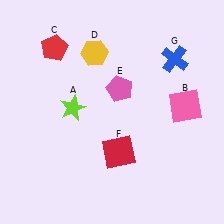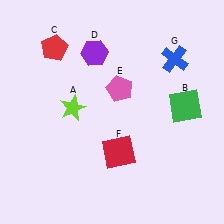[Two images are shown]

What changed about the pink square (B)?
In Image 1, B is pink. In Image 2, it changed to green.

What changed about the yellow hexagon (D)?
In Image 1, D is yellow. In Image 2, it changed to purple.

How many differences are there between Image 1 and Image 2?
There are 2 differences between the two images.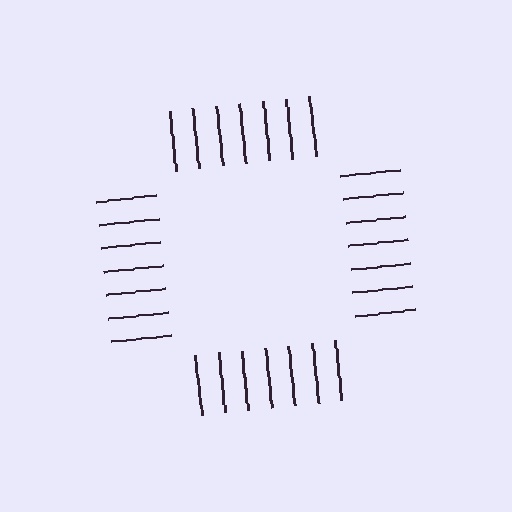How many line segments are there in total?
28 — 7 along each of the 4 edges.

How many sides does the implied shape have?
4 sides — the line-ends trace a square.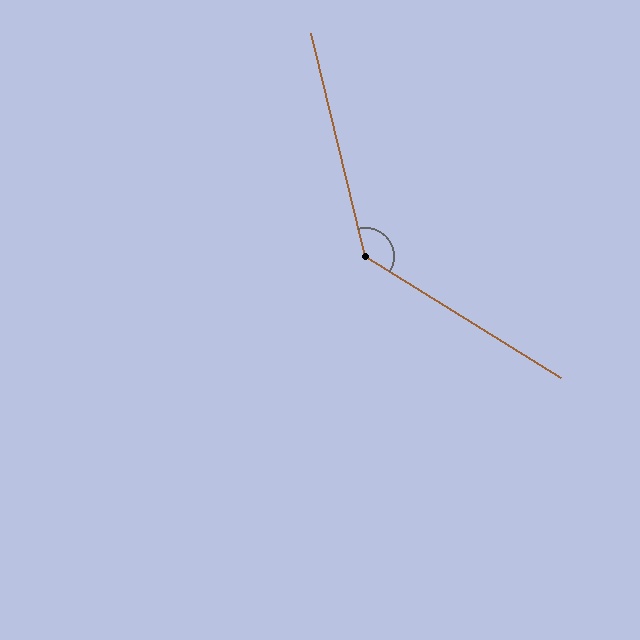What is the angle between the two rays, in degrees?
Approximately 136 degrees.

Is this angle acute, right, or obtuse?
It is obtuse.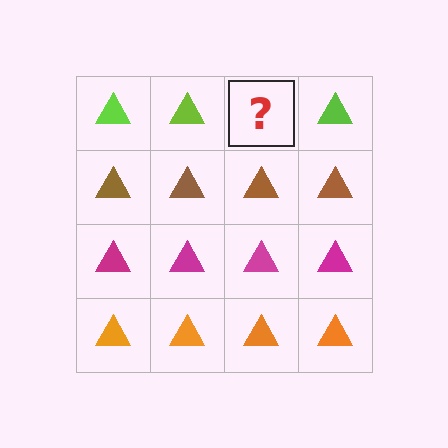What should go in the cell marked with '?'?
The missing cell should contain a lime triangle.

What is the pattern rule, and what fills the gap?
The rule is that each row has a consistent color. The gap should be filled with a lime triangle.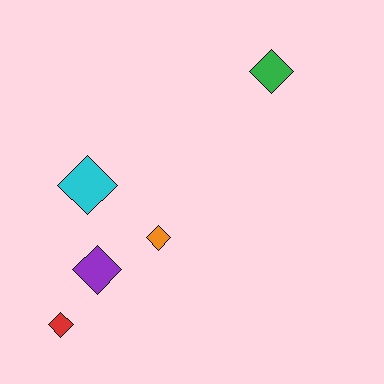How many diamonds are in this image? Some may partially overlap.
There are 5 diamonds.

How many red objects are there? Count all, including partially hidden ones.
There is 1 red object.